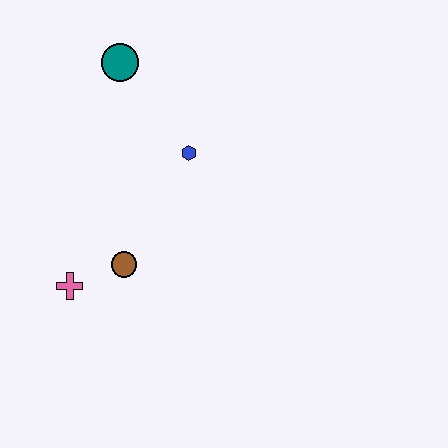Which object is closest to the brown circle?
The pink cross is closest to the brown circle.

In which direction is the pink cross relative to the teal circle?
The pink cross is below the teal circle.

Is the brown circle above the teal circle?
No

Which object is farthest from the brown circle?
The teal circle is farthest from the brown circle.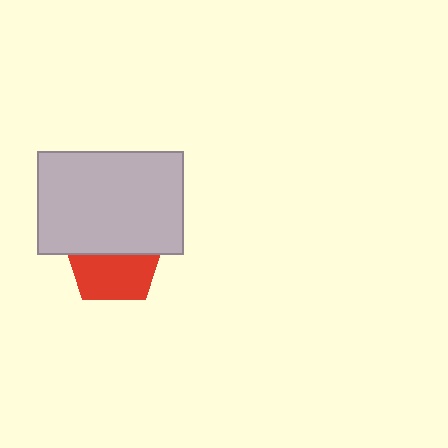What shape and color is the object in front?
The object in front is a light gray rectangle.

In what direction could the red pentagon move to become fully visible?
The red pentagon could move down. That would shift it out from behind the light gray rectangle entirely.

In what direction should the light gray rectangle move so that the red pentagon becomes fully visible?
The light gray rectangle should move up. That is the shortest direction to clear the overlap and leave the red pentagon fully visible.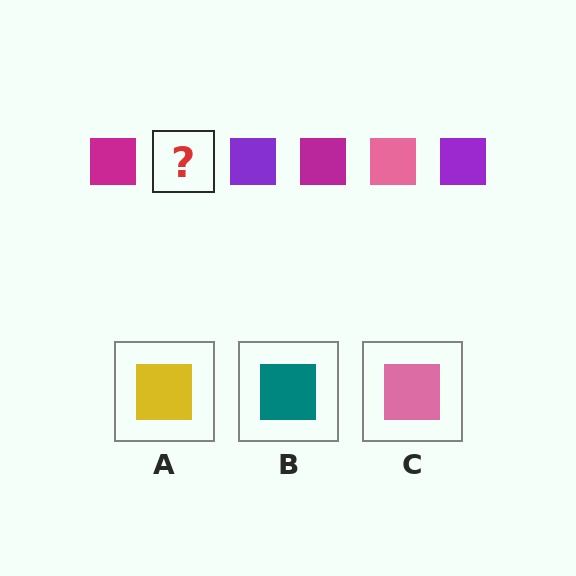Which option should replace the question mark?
Option C.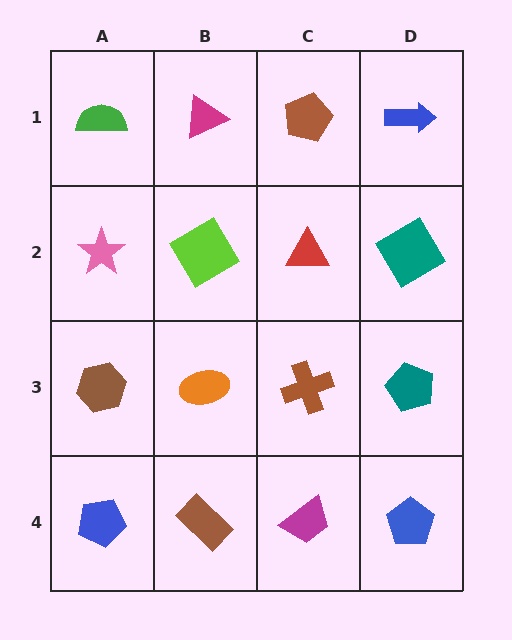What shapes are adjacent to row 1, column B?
A lime diamond (row 2, column B), a green semicircle (row 1, column A), a brown pentagon (row 1, column C).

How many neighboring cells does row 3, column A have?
3.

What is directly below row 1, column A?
A pink star.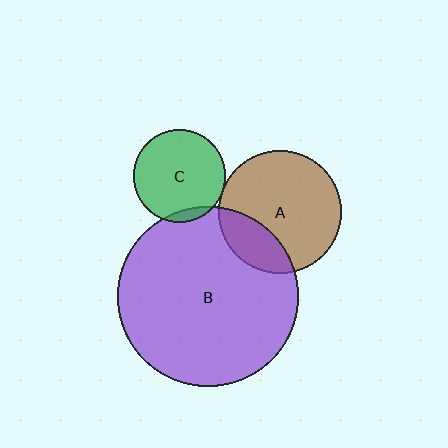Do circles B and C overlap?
Yes.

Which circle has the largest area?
Circle B (purple).